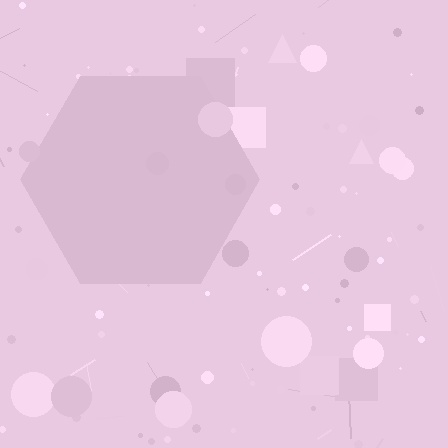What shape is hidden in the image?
A hexagon is hidden in the image.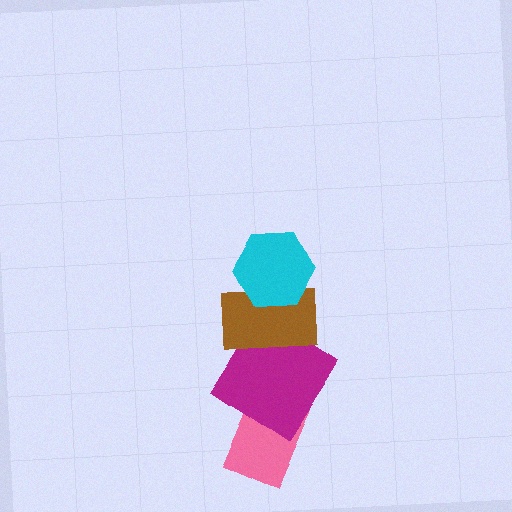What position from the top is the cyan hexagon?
The cyan hexagon is 1st from the top.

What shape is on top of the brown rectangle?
The cyan hexagon is on top of the brown rectangle.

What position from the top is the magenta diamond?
The magenta diamond is 3rd from the top.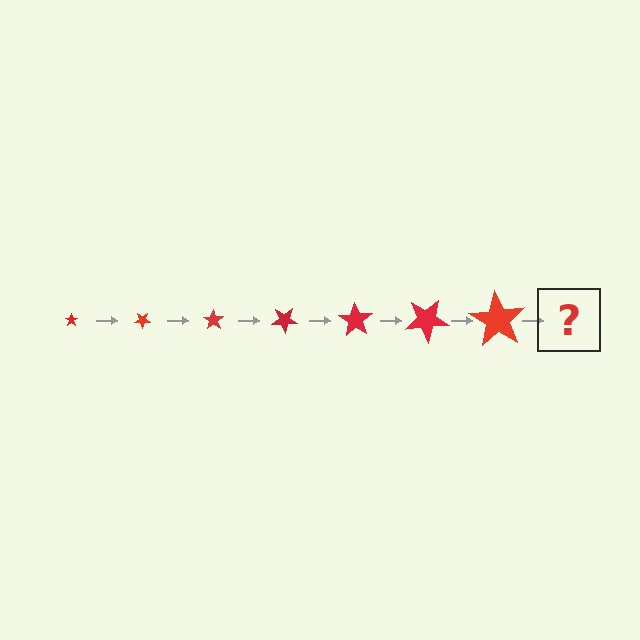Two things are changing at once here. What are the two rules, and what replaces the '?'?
The two rules are that the star grows larger each step and it rotates 35 degrees each step. The '?' should be a star, larger than the previous one and rotated 245 degrees from the start.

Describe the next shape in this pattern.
It should be a star, larger than the previous one and rotated 245 degrees from the start.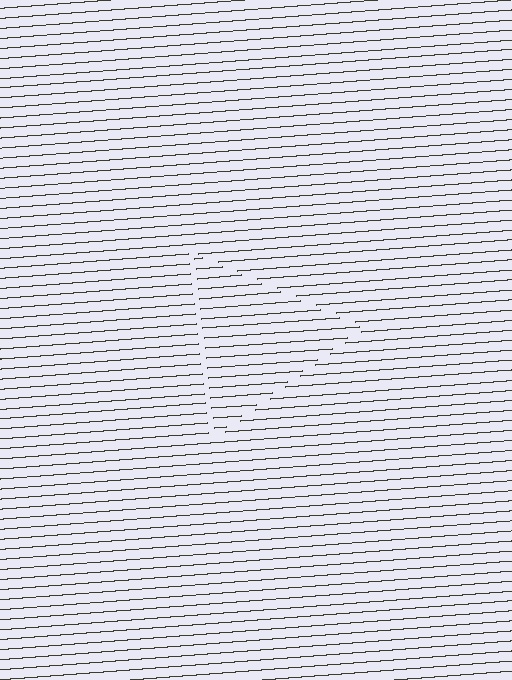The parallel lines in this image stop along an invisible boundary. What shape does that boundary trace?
An illusory triangle. The interior of the shape contains the same grating, shifted by half a period — the contour is defined by the phase discontinuity where line-ends from the inner and outer gratings abut.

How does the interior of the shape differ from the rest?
The interior of the shape contains the same grating, shifted by half a period — the contour is defined by the phase discontinuity where line-ends from the inner and outer gratings abut.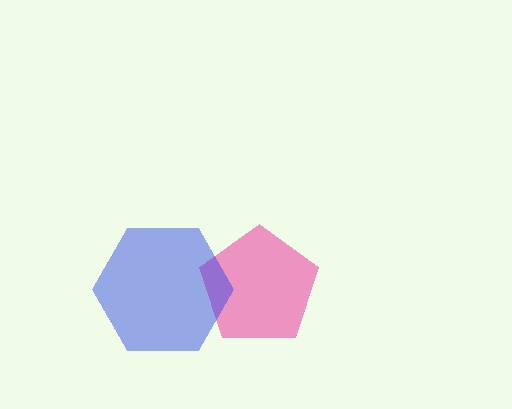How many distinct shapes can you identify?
There are 2 distinct shapes: a pink pentagon, a blue hexagon.